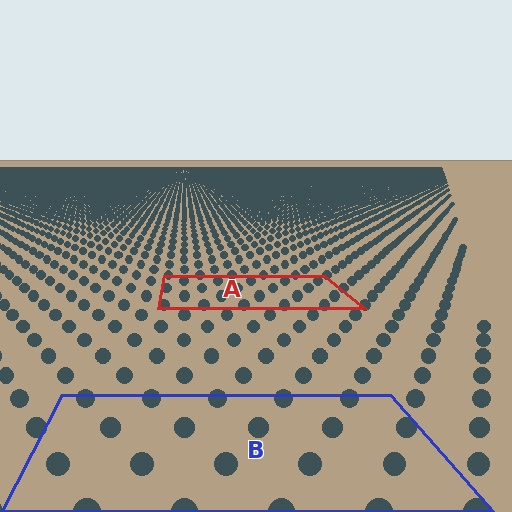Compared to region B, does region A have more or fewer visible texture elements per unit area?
Region A has more texture elements per unit area — they are packed more densely because it is farther away.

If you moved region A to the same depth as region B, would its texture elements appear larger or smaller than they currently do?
They would appear larger. At a closer depth, the same texture elements are projected at a bigger on-screen size.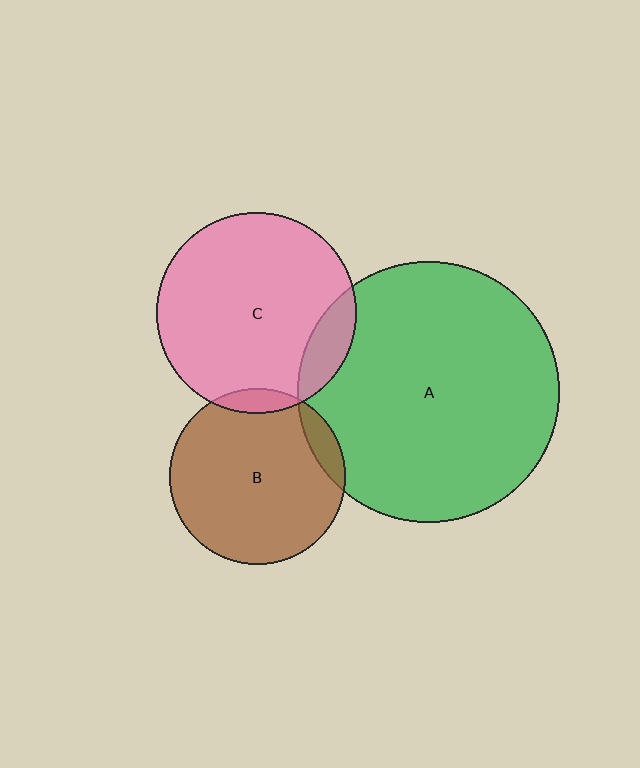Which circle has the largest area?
Circle A (green).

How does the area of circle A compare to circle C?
Approximately 1.7 times.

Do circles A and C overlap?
Yes.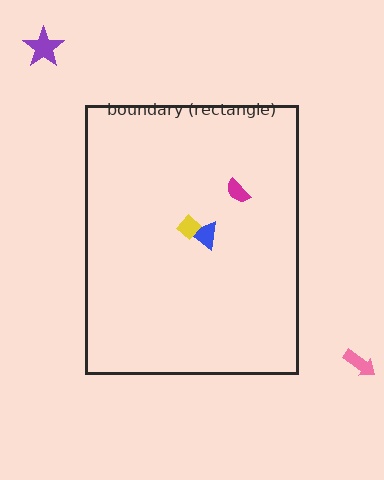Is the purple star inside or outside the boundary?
Outside.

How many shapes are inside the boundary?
3 inside, 2 outside.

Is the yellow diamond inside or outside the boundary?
Inside.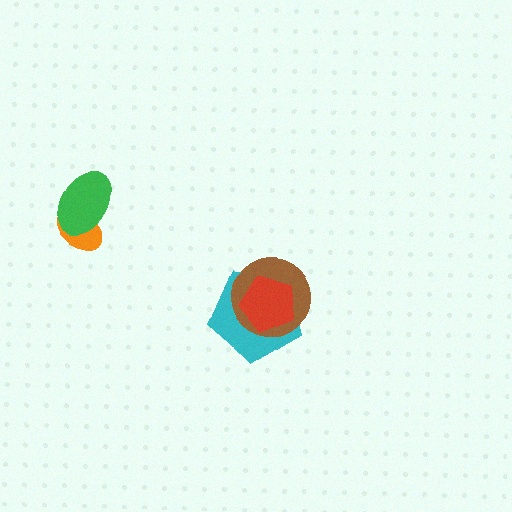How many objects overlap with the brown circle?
2 objects overlap with the brown circle.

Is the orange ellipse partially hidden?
Yes, it is partially covered by another shape.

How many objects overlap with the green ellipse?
1 object overlaps with the green ellipse.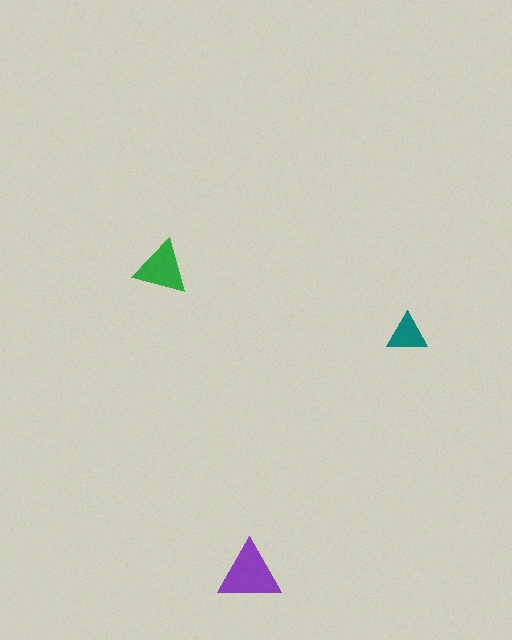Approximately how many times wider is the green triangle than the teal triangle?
About 1.5 times wider.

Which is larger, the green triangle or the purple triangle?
The purple one.